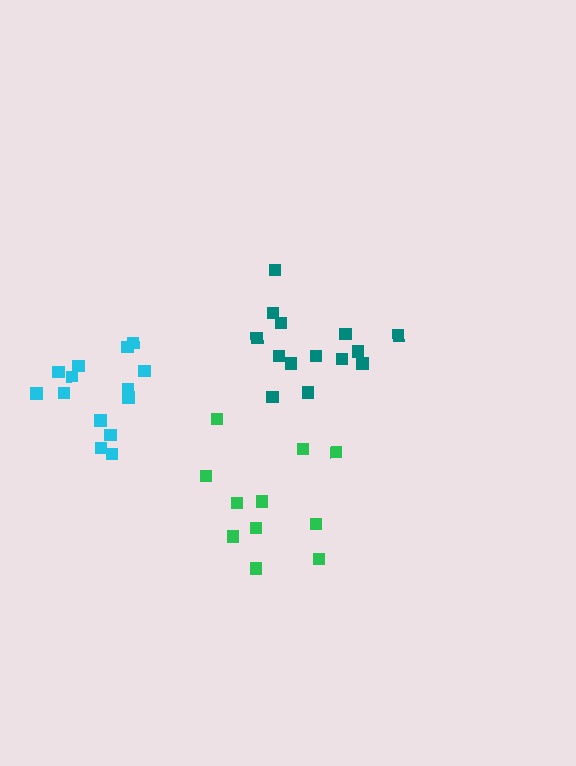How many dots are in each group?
Group 1: 11 dots, Group 2: 14 dots, Group 3: 14 dots (39 total).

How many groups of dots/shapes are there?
There are 3 groups.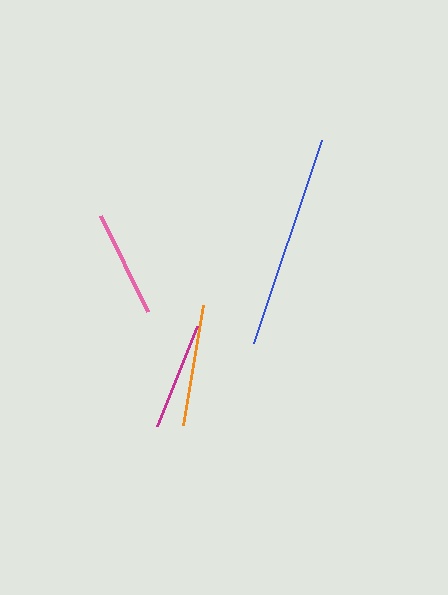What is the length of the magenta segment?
The magenta segment is approximately 107 pixels long.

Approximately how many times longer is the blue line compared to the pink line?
The blue line is approximately 2.0 times the length of the pink line.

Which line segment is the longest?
The blue line is the longest at approximately 214 pixels.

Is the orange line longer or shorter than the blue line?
The blue line is longer than the orange line.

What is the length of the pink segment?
The pink segment is approximately 107 pixels long.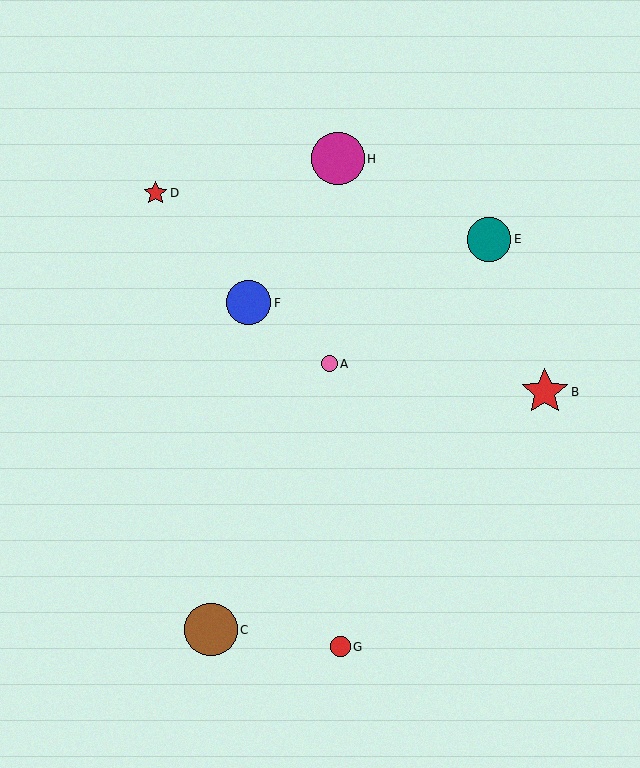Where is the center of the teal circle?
The center of the teal circle is at (489, 239).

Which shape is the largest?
The brown circle (labeled C) is the largest.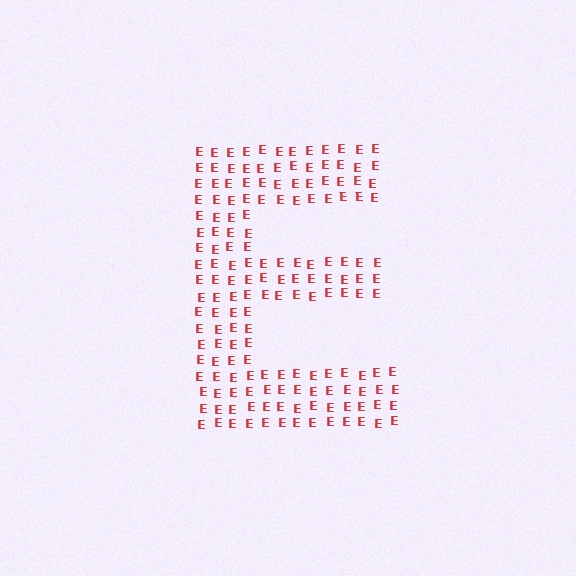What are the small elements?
The small elements are letter E's.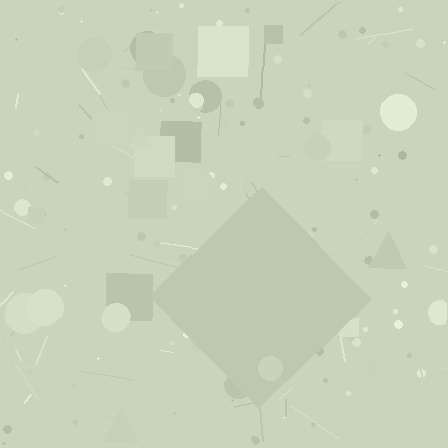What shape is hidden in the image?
A diamond is hidden in the image.